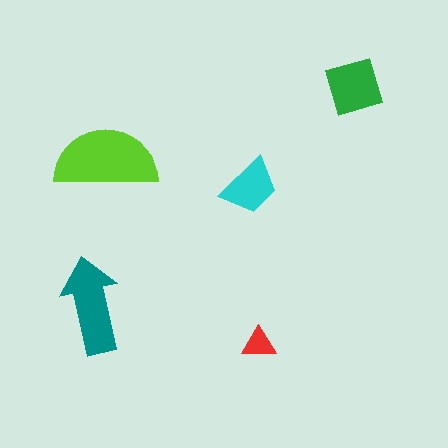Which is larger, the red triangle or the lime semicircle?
The lime semicircle.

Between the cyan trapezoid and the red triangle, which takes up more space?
The cyan trapezoid.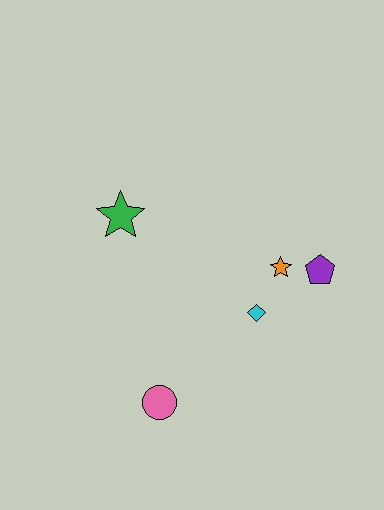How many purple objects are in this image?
There is 1 purple object.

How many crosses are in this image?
There are no crosses.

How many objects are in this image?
There are 5 objects.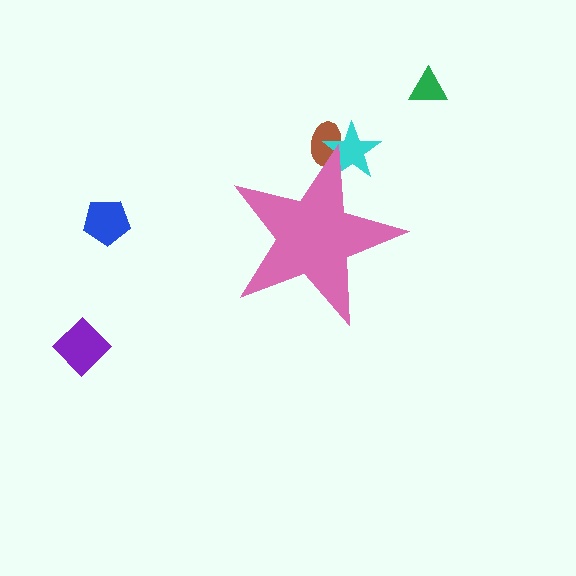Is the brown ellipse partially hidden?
Yes, the brown ellipse is partially hidden behind the pink star.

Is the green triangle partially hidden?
No, the green triangle is fully visible.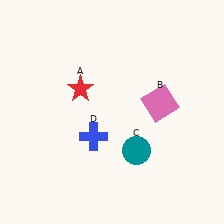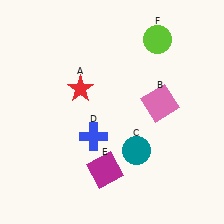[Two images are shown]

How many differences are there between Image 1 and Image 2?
There are 2 differences between the two images.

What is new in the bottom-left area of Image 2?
A magenta square (E) was added in the bottom-left area of Image 2.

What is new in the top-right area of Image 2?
A lime circle (F) was added in the top-right area of Image 2.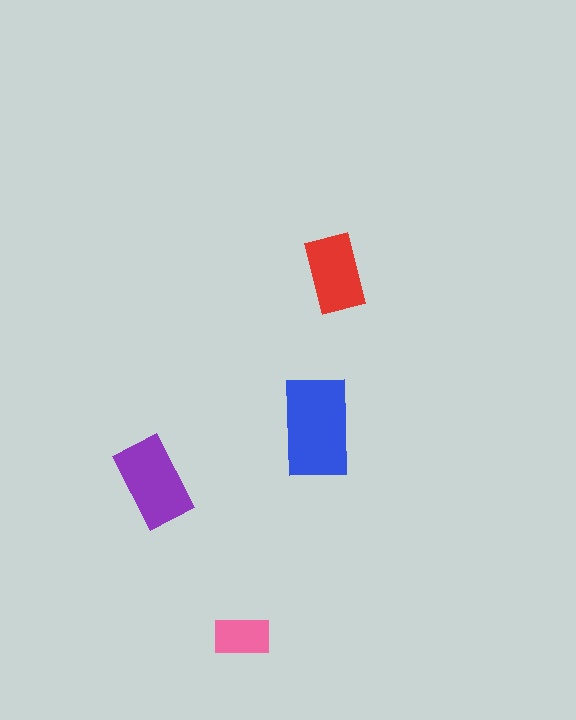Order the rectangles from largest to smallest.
the blue one, the purple one, the red one, the pink one.